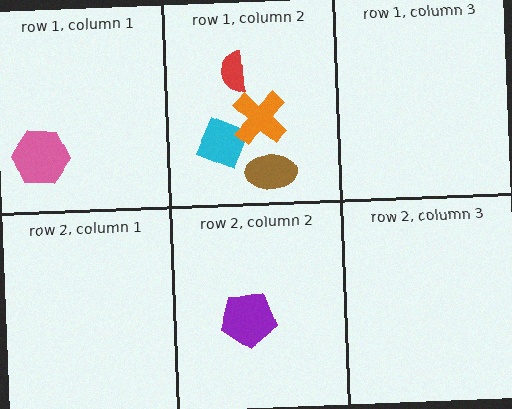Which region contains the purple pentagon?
The row 2, column 2 region.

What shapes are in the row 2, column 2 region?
The purple pentagon.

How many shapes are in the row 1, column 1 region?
1.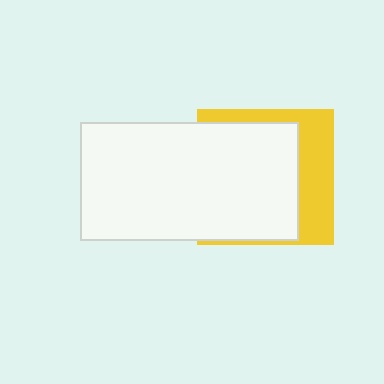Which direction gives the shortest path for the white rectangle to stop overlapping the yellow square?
Moving left gives the shortest separation.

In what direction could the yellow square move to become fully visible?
The yellow square could move right. That would shift it out from behind the white rectangle entirely.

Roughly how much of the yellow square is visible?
A small part of it is visible (roughly 34%).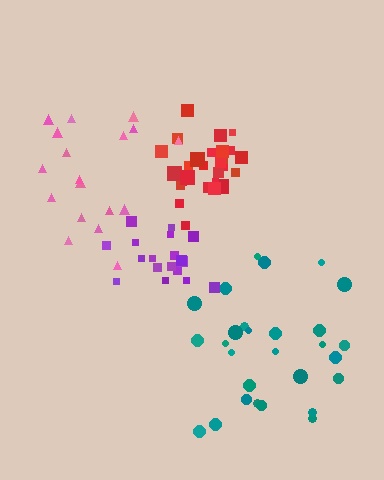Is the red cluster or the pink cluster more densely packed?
Red.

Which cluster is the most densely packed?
Red.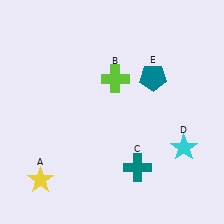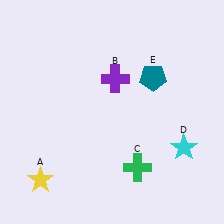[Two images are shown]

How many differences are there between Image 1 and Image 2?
There are 2 differences between the two images.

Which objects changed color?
B changed from lime to purple. C changed from teal to green.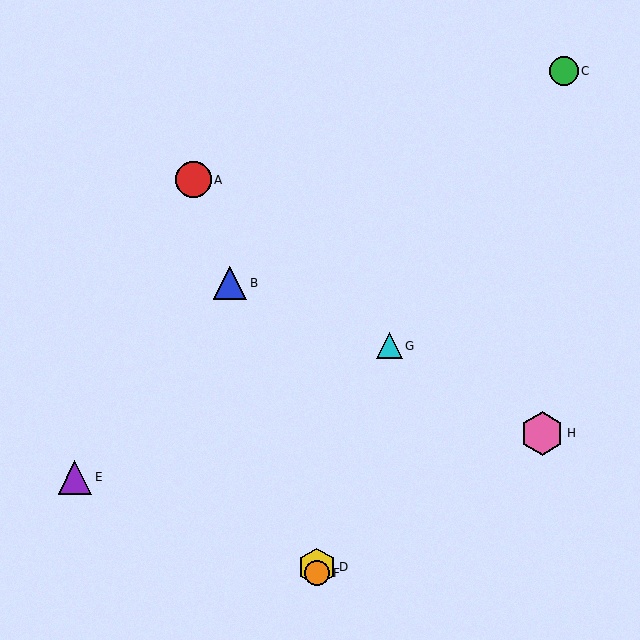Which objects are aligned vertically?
Objects D, F are aligned vertically.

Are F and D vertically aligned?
Yes, both are at x≈317.